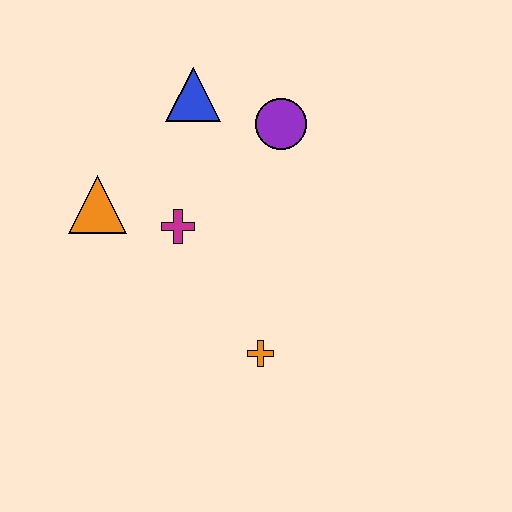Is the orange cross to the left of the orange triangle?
No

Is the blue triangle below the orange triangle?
No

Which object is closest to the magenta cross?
The orange triangle is closest to the magenta cross.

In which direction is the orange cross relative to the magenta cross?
The orange cross is below the magenta cross.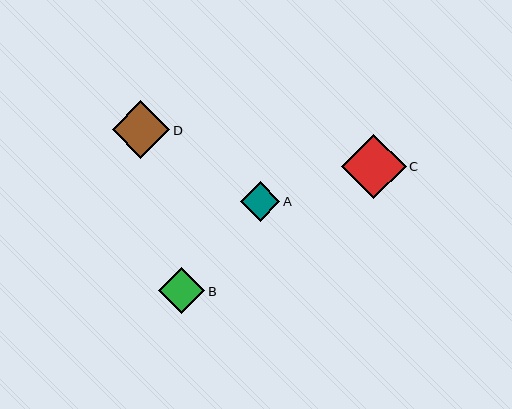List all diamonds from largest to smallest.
From largest to smallest: C, D, B, A.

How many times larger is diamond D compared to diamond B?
Diamond D is approximately 1.2 times the size of diamond B.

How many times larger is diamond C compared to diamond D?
Diamond C is approximately 1.1 times the size of diamond D.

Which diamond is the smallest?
Diamond A is the smallest with a size of approximately 39 pixels.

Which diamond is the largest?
Diamond C is the largest with a size of approximately 64 pixels.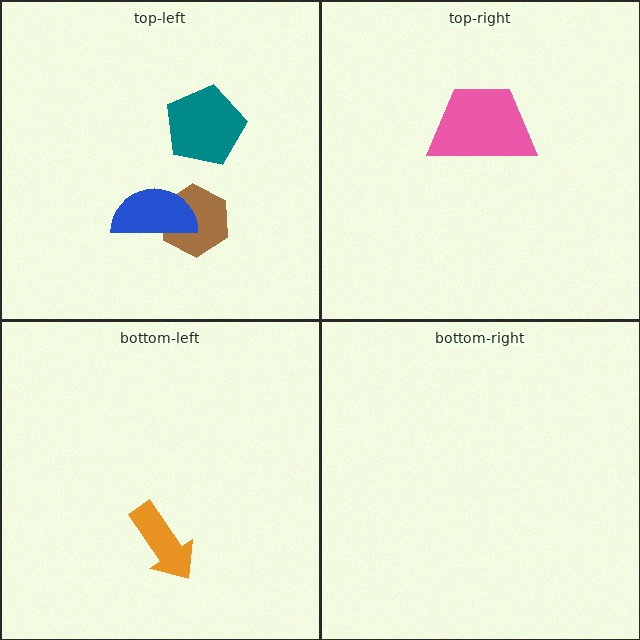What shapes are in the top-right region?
The pink trapezoid.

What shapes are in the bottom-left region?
The orange arrow.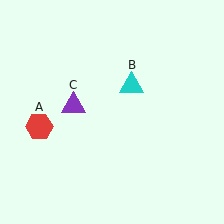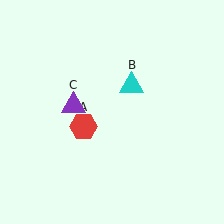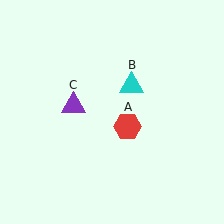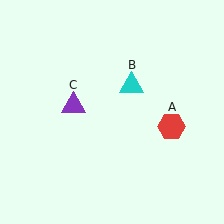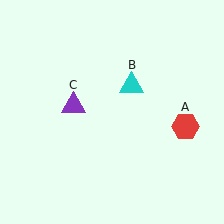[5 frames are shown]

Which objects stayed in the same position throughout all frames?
Cyan triangle (object B) and purple triangle (object C) remained stationary.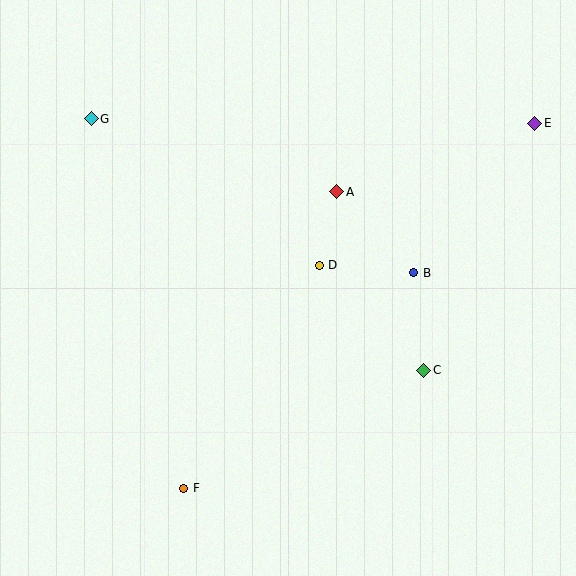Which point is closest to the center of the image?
Point D at (319, 265) is closest to the center.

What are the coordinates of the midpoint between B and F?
The midpoint between B and F is at (299, 381).